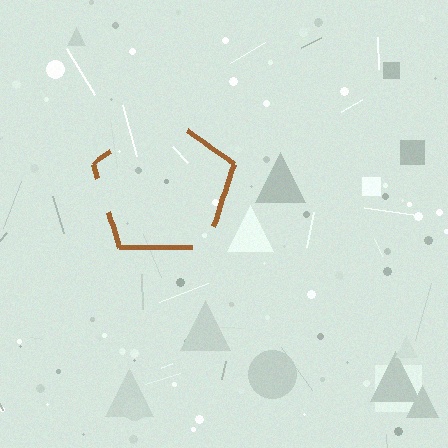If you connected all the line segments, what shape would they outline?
They would outline a pentagon.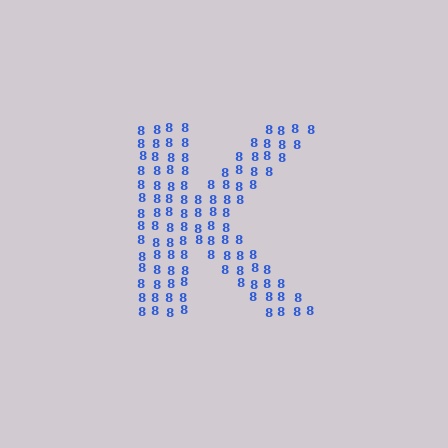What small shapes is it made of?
It is made of small digit 8's.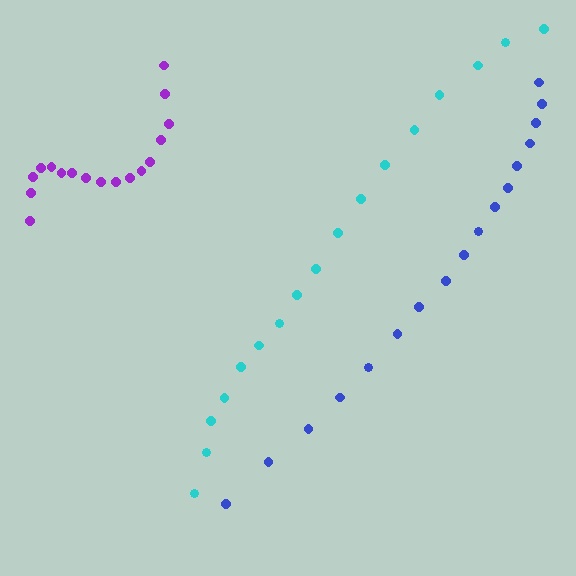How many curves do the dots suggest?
There are 3 distinct paths.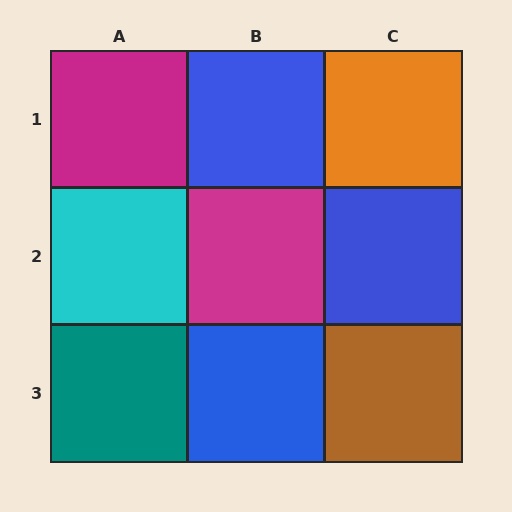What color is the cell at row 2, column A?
Cyan.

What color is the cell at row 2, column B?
Magenta.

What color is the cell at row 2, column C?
Blue.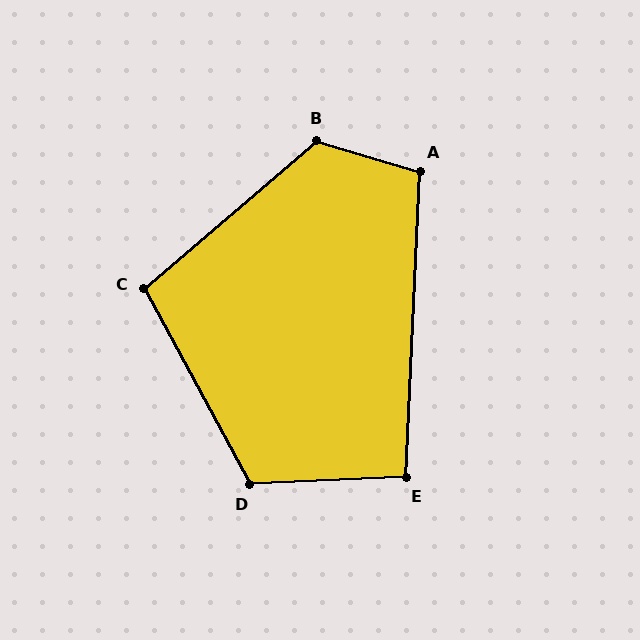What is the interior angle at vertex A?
Approximately 104 degrees (obtuse).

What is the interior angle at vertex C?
Approximately 102 degrees (obtuse).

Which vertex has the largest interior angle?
B, at approximately 123 degrees.